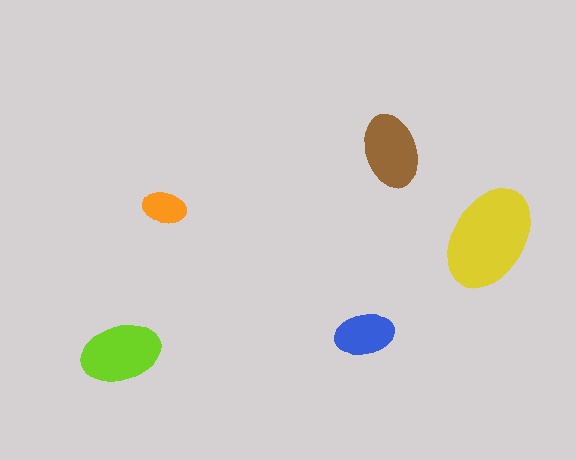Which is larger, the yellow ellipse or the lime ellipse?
The yellow one.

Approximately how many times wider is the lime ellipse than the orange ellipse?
About 2 times wider.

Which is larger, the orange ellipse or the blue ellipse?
The blue one.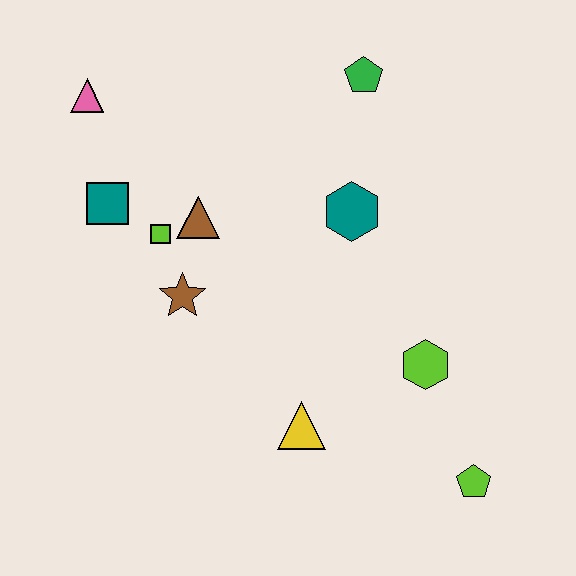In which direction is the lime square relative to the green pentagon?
The lime square is to the left of the green pentagon.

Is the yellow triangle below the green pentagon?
Yes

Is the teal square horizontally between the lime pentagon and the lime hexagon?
No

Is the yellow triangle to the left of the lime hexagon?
Yes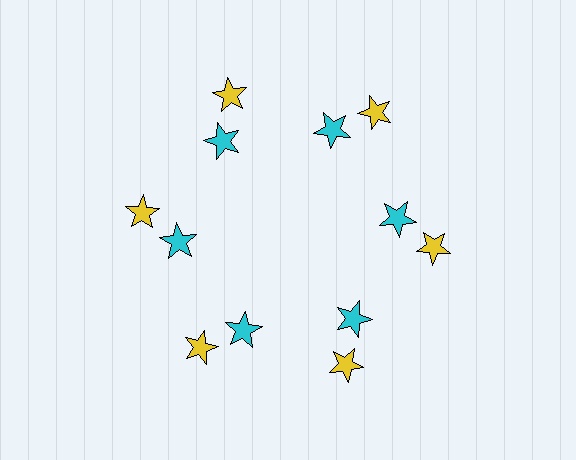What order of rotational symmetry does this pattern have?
This pattern has 6-fold rotational symmetry.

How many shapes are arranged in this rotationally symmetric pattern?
There are 12 shapes, arranged in 6 groups of 2.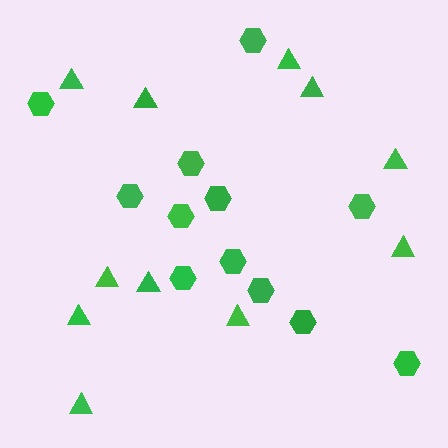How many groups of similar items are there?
There are 2 groups: one group of hexagons (12) and one group of triangles (11).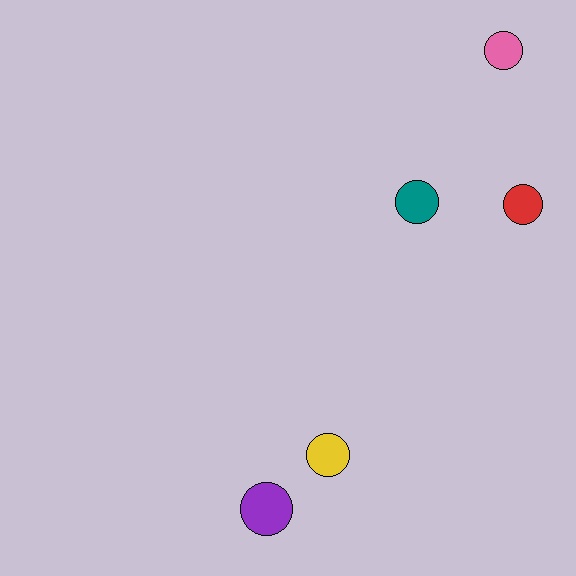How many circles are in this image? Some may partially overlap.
There are 5 circles.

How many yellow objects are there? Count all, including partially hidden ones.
There is 1 yellow object.